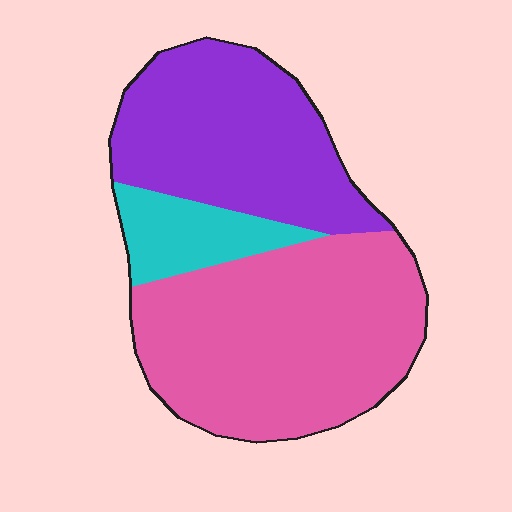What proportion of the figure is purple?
Purple takes up between a quarter and a half of the figure.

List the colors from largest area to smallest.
From largest to smallest: pink, purple, cyan.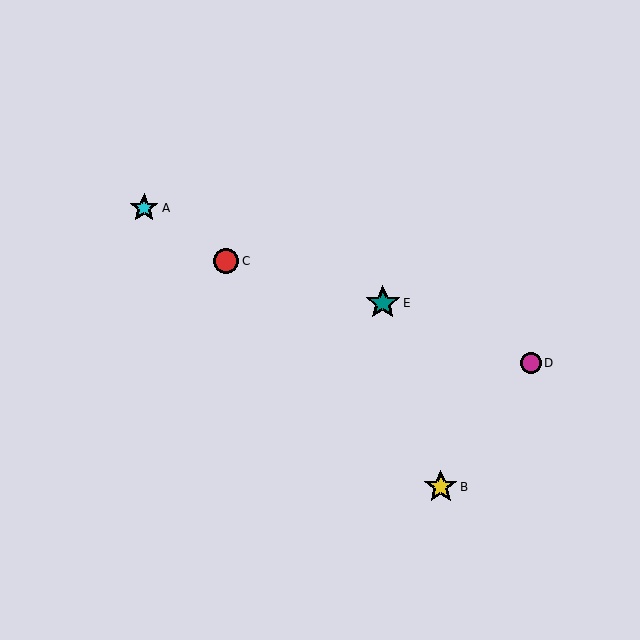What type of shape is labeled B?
Shape B is a yellow star.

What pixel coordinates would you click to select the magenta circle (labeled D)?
Click at (531, 363) to select the magenta circle D.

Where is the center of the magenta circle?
The center of the magenta circle is at (531, 363).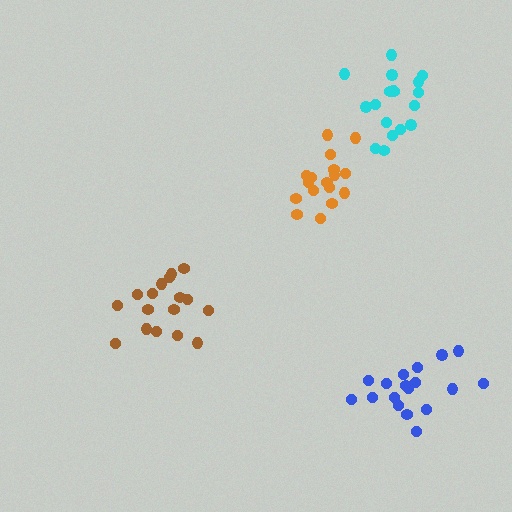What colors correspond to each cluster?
The clusters are colored: blue, cyan, brown, orange.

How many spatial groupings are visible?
There are 4 spatial groupings.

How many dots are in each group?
Group 1: 18 dots, Group 2: 18 dots, Group 3: 17 dots, Group 4: 17 dots (70 total).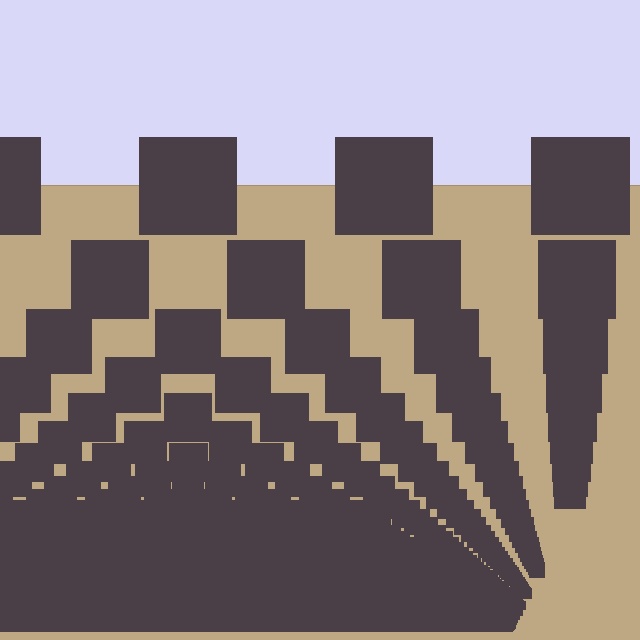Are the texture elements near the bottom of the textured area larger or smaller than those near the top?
Smaller. The gradient is inverted — elements near the bottom are smaller and denser.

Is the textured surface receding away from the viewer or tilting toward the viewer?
The surface appears to tilt toward the viewer. Texture elements get larger and sparser toward the top.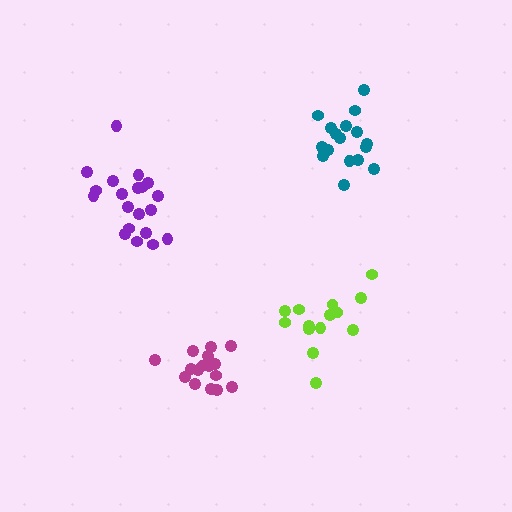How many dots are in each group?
Group 1: 17 dots, Group 2: 20 dots, Group 3: 14 dots, Group 4: 17 dots (68 total).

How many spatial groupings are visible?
There are 4 spatial groupings.